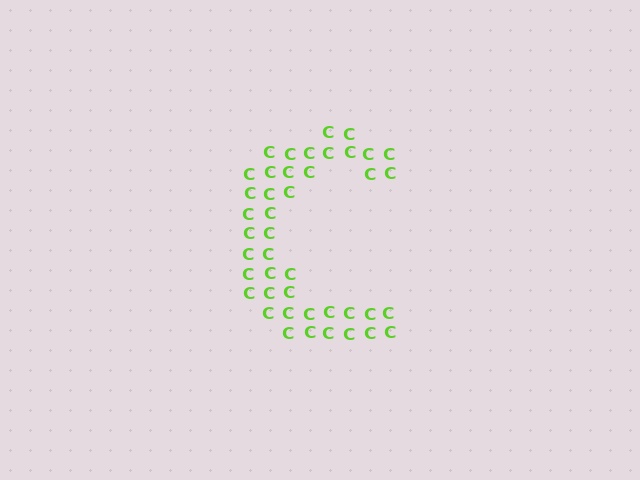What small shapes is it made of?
It is made of small letter C's.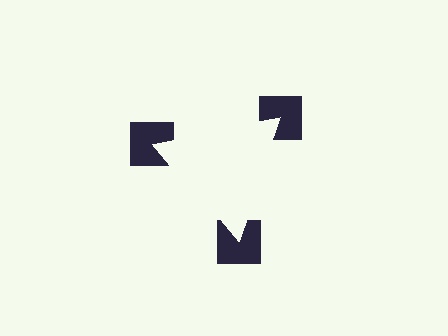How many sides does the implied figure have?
3 sides.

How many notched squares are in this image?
There are 3 — one at each vertex of the illusory triangle.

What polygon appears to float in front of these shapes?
An illusory triangle — its edges are inferred from the aligned wedge cuts in the notched squares, not physically drawn.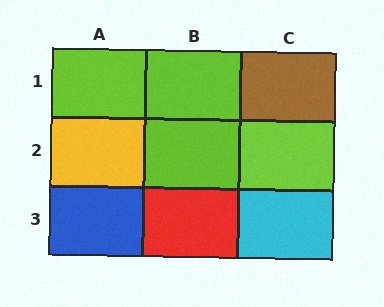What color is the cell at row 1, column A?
Lime.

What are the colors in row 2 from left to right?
Yellow, lime, lime.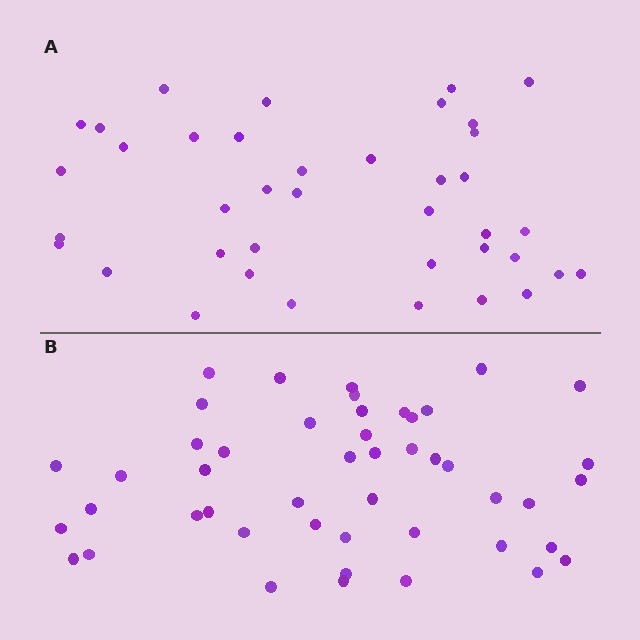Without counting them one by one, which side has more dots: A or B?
Region B (the bottom region) has more dots.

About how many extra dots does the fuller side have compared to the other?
Region B has roughly 8 or so more dots than region A.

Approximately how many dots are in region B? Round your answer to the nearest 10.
About 50 dots. (The exact count is 47, which rounds to 50.)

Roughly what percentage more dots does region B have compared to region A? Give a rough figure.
About 20% more.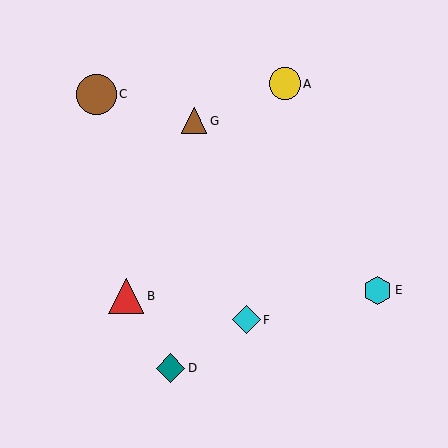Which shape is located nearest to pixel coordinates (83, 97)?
The brown circle (labeled C) at (96, 94) is nearest to that location.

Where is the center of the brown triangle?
The center of the brown triangle is at (194, 121).